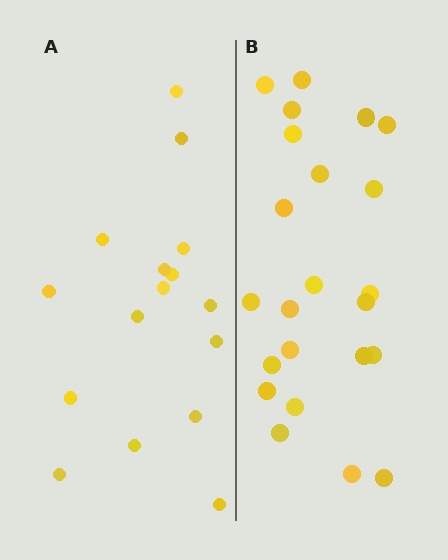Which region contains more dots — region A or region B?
Region B (the right region) has more dots.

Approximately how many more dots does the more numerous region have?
Region B has roughly 8 or so more dots than region A.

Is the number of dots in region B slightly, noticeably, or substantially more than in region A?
Region B has noticeably more, but not dramatically so. The ratio is roughly 1.4 to 1.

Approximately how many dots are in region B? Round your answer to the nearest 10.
About 20 dots. (The exact count is 23, which rounds to 20.)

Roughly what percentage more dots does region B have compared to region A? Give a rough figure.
About 45% more.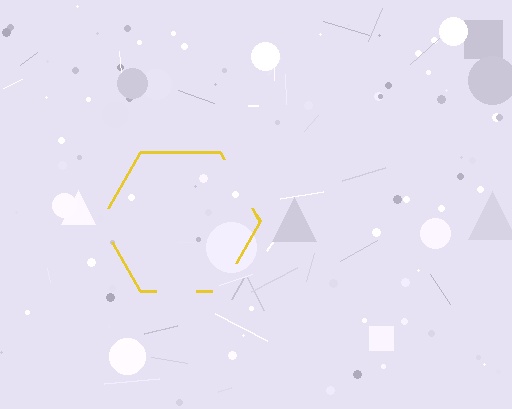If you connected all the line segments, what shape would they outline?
They would outline a hexagon.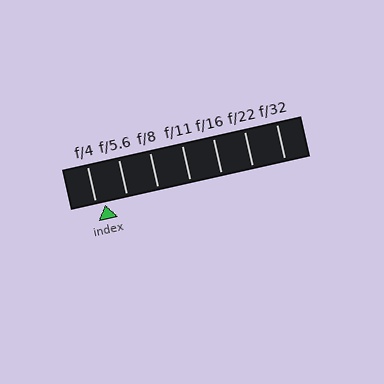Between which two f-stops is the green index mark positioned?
The index mark is between f/4 and f/5.6.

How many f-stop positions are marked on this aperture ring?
There are 7 f-stop positions marked.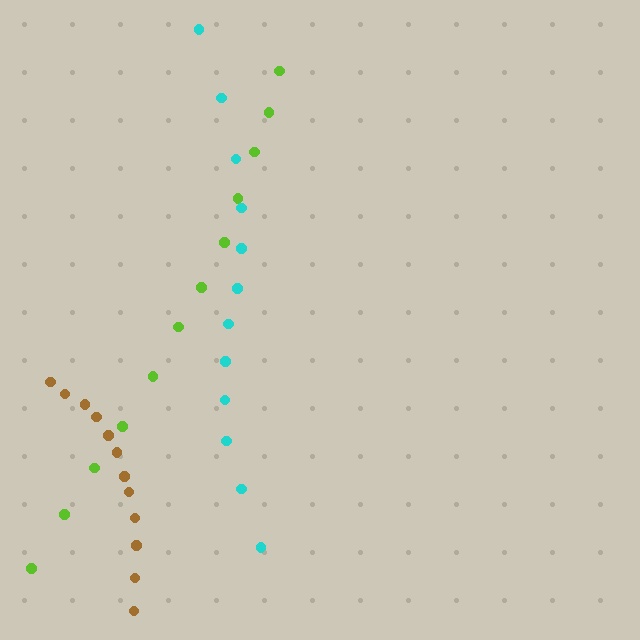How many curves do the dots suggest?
There are 3 distinct paths.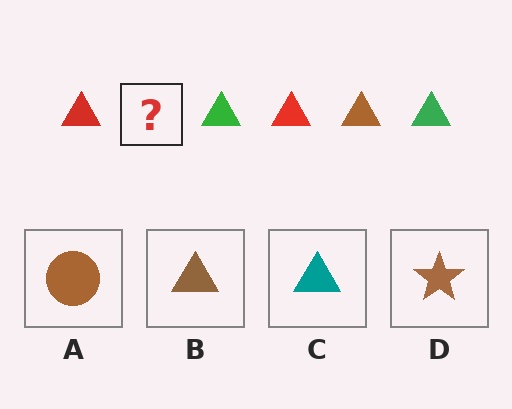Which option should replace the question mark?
Option B.